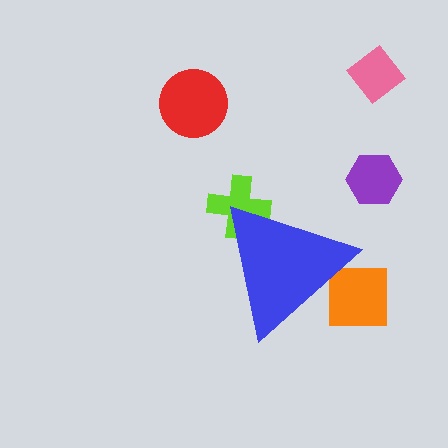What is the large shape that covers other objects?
A blue triangle.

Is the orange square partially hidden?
Yes, the orange square is partially hidden behind the blue triangle.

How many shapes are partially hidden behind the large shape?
2 shapes are partially hidden.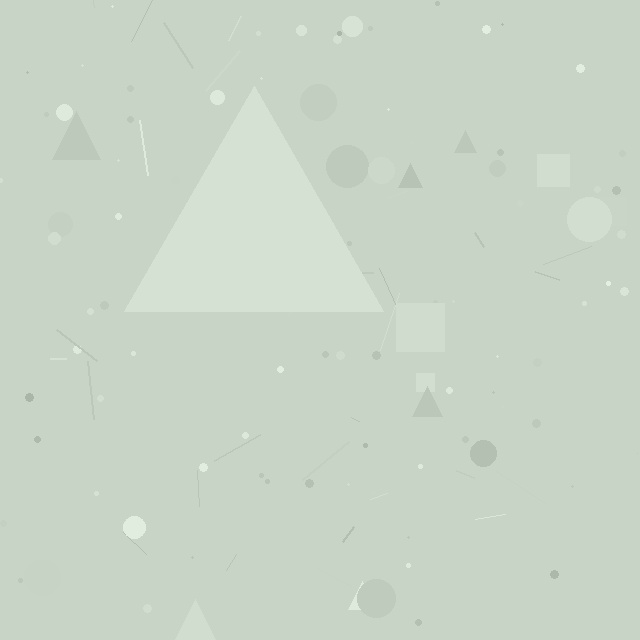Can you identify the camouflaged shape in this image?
The camouflaged shape is a triangle.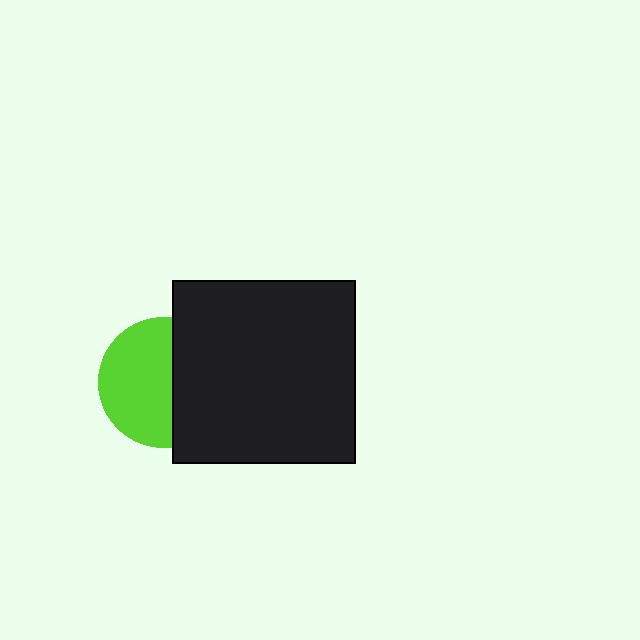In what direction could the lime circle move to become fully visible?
The lime circle could move left. That would shift it out from behind the black square entirely.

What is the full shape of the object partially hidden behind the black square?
The partially hidden object is a lime circle.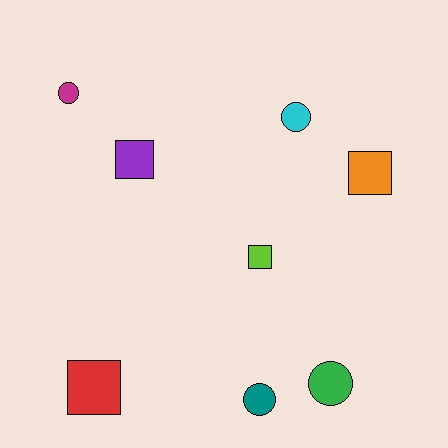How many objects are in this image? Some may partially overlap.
There are 8 objects.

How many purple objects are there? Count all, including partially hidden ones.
There is 1 purple object.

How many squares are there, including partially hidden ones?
There are 4 squares.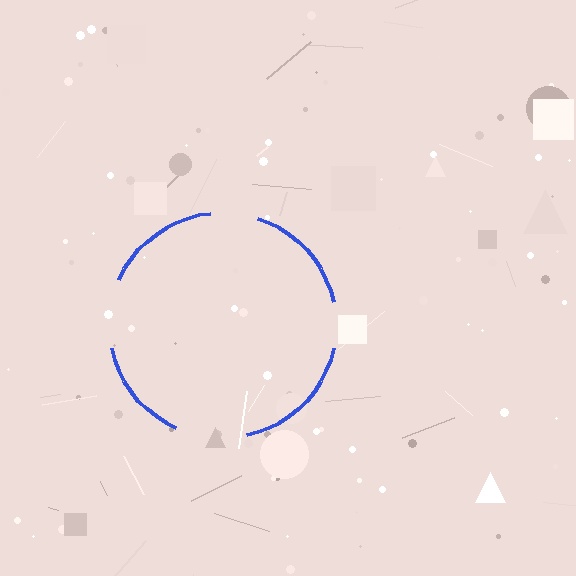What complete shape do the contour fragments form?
The contour fragments form a circle.